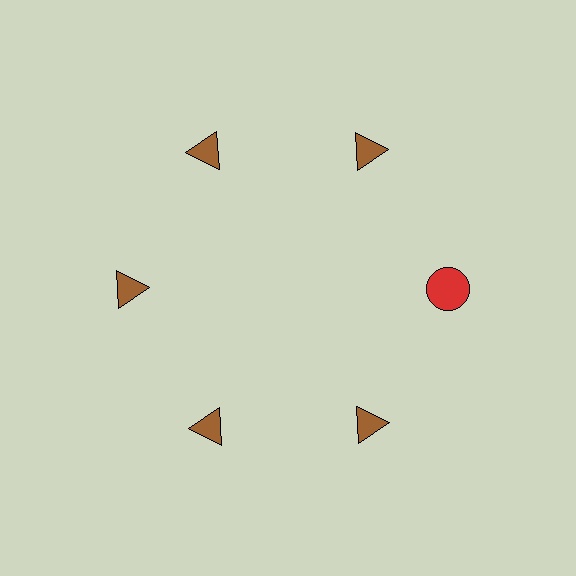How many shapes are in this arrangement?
There are 6 shapes arranged in a ring pattern.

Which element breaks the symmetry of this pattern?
The red circle at roughly the 3 o'clock position breaks the symmetry. All other shapes are brown triangles.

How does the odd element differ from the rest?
It differs in both color (red instead of brown) and shape (circle instead of triangle).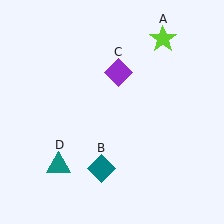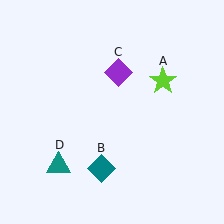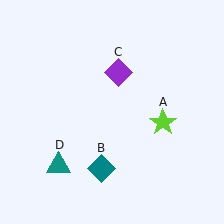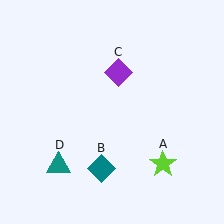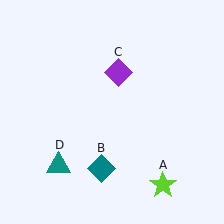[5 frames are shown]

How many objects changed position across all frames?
1 object changed position: lime star (object A).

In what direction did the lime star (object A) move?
The lime star (object A) moved down.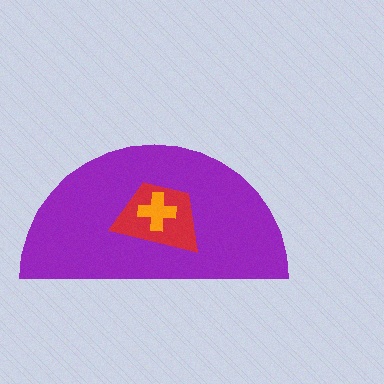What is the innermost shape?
The orange cross.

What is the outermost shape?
The purple semicircle.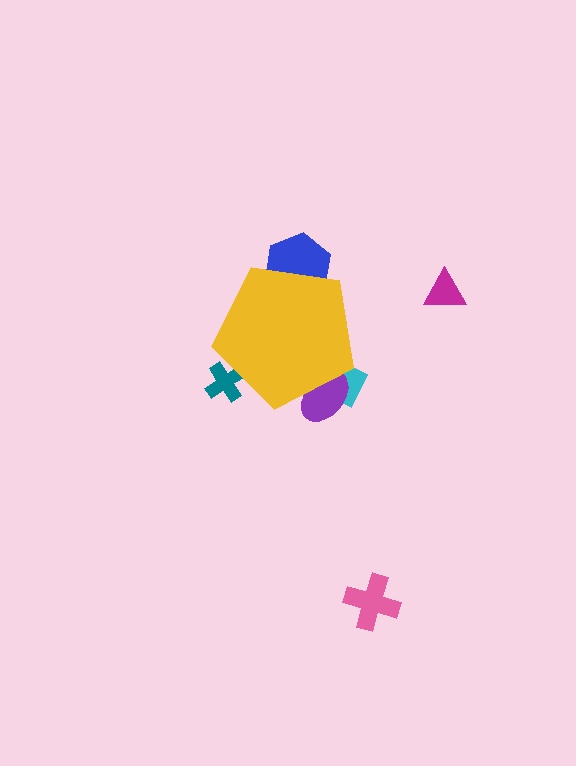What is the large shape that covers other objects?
A yellow pentagon.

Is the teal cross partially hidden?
Yes, the teal cross is partially hidden behind the yellow pentagon.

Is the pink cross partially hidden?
No, the pink cross is fully visible.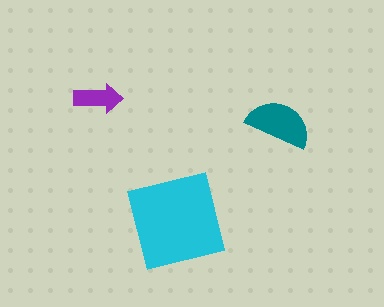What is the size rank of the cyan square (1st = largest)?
1st.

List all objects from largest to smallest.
The cyan square, the teal semicircle, the purple arrow.